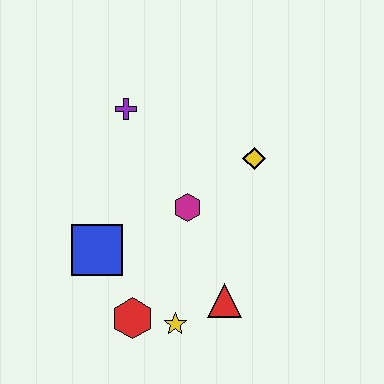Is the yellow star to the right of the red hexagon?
Yes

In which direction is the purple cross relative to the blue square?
The purple cross is above the blue square.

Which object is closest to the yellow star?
The red hexagon is closest to the yellow star.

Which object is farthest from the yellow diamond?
The red hexagon is farthest from the yellow diamond.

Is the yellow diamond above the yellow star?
Yes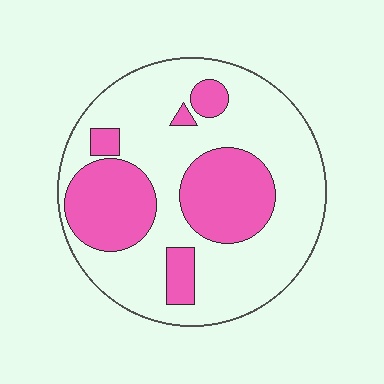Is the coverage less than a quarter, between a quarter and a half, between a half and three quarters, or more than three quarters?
Between a quarter and a half.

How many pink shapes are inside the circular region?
6.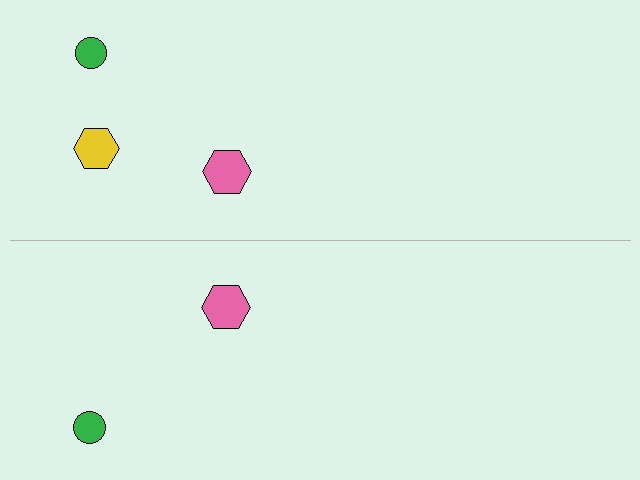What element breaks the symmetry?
A yellow hexagon is missing from the bottom side.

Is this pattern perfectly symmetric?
No, the pattern is not perfectly symmetric. A yellow hexagon is missing from the bottom side.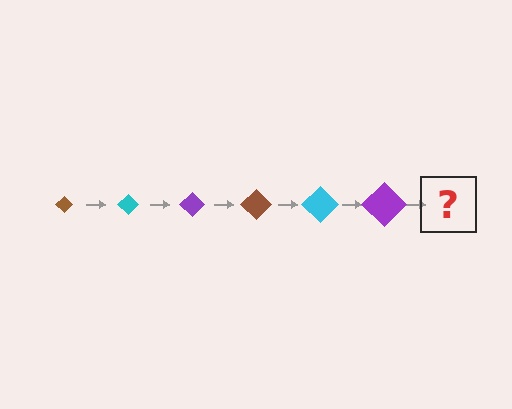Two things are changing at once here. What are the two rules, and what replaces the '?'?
The two rules are that the diamond grows larger each step and the color cycles through brown, cyan, and purple. The '?' should be a brown diamond, larger than the previous one.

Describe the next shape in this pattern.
It should be a brown diamond, larger than the previous one.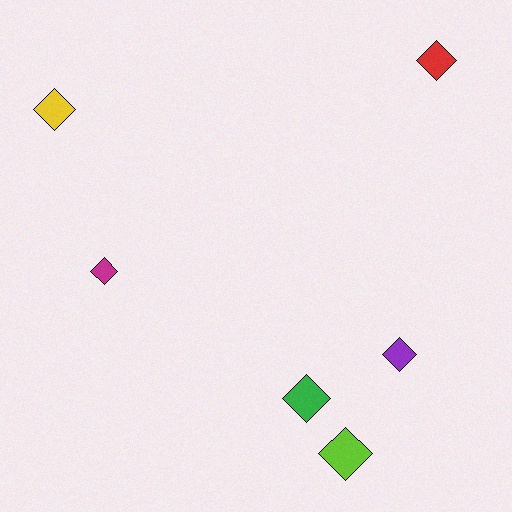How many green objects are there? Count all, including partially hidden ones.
There is 1 green object.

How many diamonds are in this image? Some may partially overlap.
There are 6 diamonds.